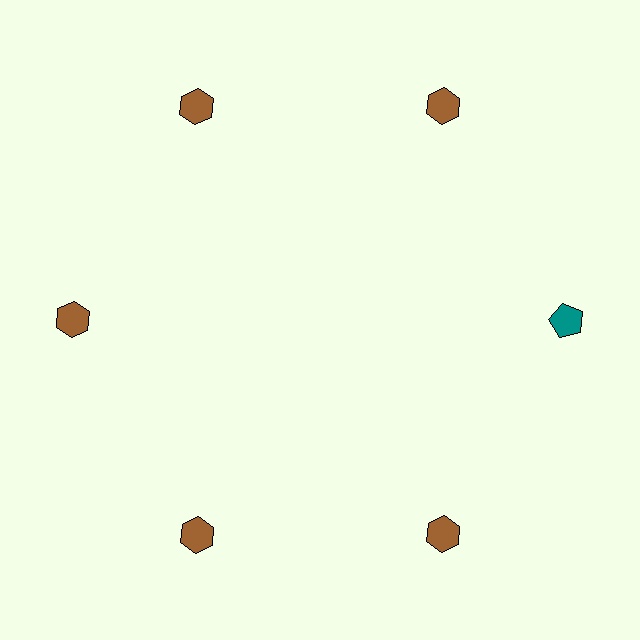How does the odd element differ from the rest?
It differs in both color (teal instead of brown) and shape (pentagon instead of hexagon).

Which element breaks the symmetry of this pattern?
The teal pentagon at roughly the 3 o'clock position breaks the symmetry. All other shapes are brown hexagons.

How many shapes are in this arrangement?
There are 6 shapes arranged in a ring pattern.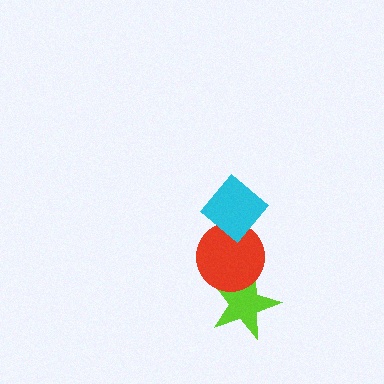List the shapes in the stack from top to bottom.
From top to bottom: the cyan diamond, the red circle, the lime star.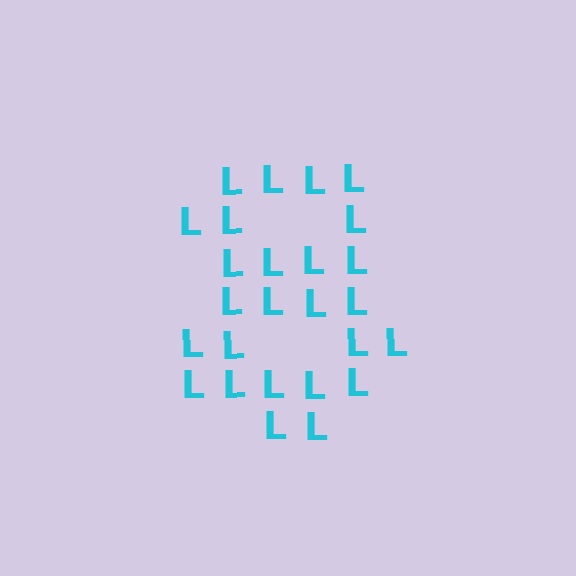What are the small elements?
The small elements are letter L's.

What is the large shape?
The large shape is the digit 8.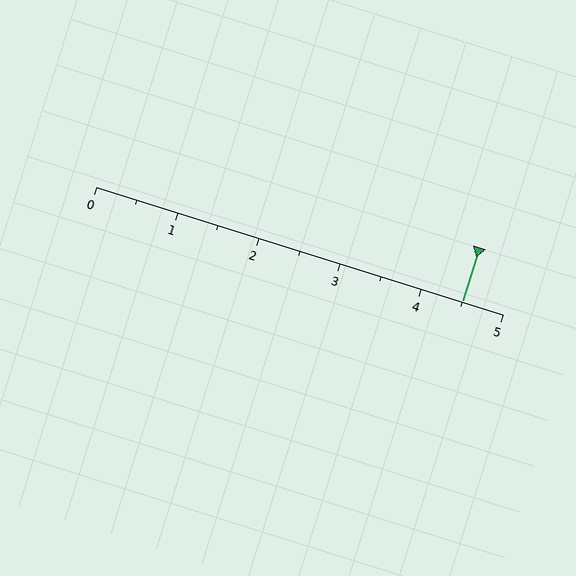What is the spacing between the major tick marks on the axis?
The major ticks are spaced 1 apart.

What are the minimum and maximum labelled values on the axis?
The axis runs from 0 to 5.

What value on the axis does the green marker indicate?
The marker indicates approximately 4.5.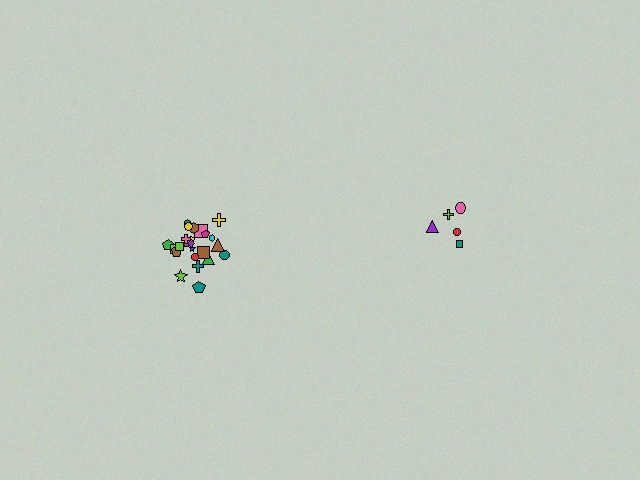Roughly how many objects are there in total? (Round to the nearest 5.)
Roughly 30 objects in total.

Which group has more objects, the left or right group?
The left group.